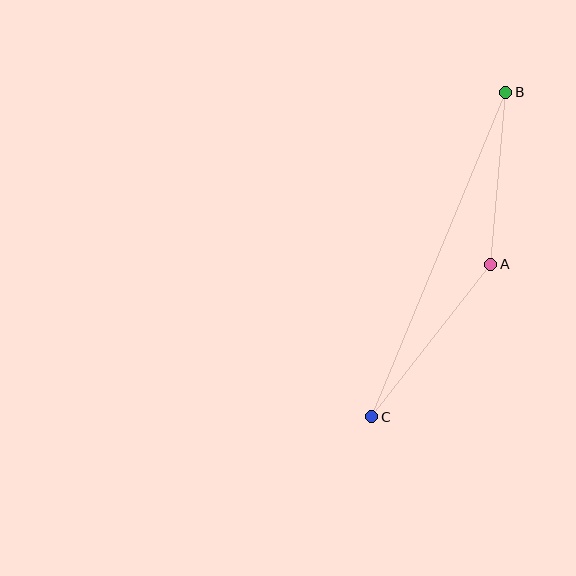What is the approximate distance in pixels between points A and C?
The distance between A and C is approximately 194 pixels.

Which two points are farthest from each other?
Points B and C are farthest from each other.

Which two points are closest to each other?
Points A and B are closest to each other.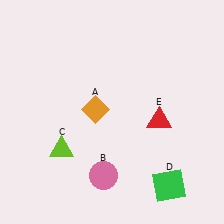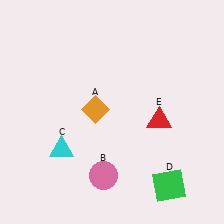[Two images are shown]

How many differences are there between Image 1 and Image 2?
There is 1 difference between the two images.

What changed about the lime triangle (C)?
In Image 1, C is lime. In Image 2, it changed to cyan.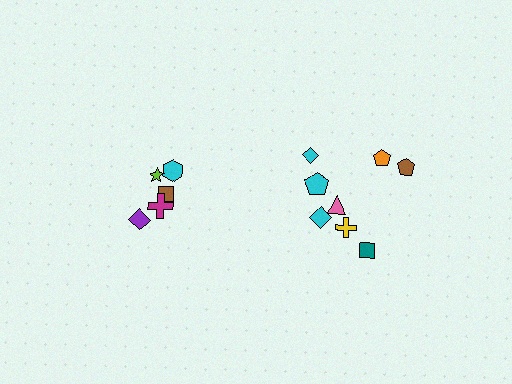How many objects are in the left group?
There are 5 objects.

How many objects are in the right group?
There are 8 objects.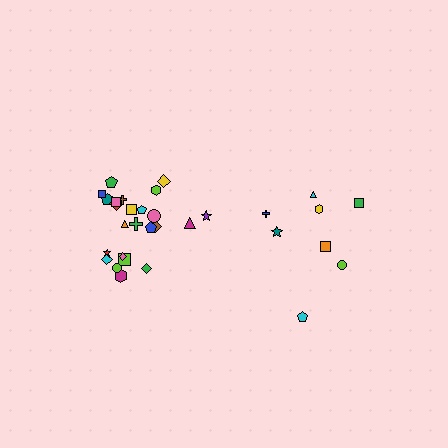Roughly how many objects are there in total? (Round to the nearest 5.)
Roughly 35 objects in total.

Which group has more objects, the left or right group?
The left group.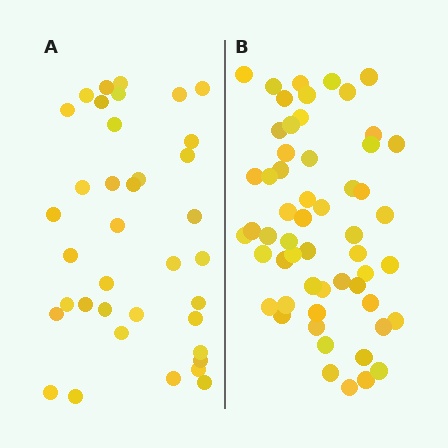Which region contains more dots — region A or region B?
Region B (the right region) has more dots.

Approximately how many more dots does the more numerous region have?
Region B has approximately 20 more dots than region A.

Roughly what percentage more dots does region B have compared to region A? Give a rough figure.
About 50% more.